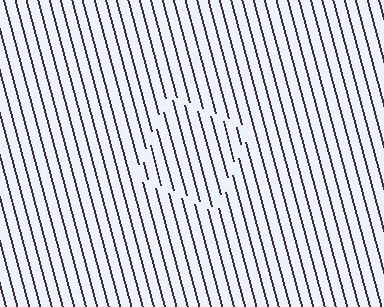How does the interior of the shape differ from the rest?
The interior of the shape contains the same grating, shifted by half a period — the contour is defined by the phase discontinuity where line-ends from the inner and outer gratings abut.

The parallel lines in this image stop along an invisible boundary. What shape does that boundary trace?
An illusory square. The interior of the shape contains the same grating, shifted by half a period — the contour is defined by the phase discontinuity where line-ends from the inner and outer gratings abut.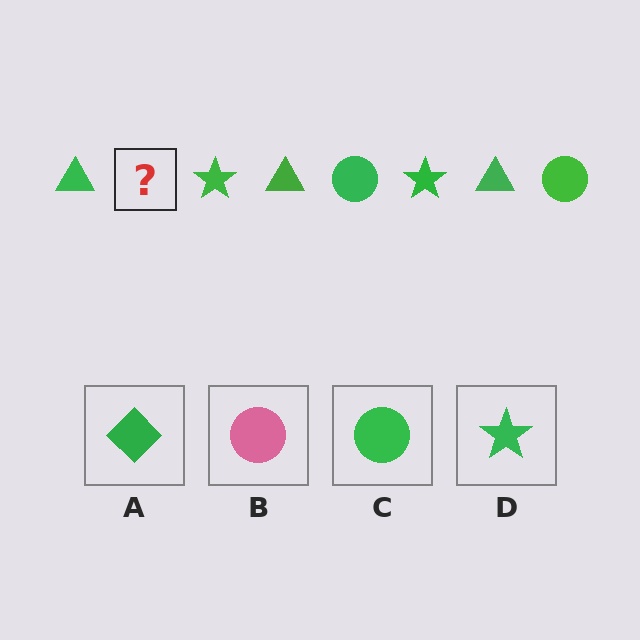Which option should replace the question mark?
Option C.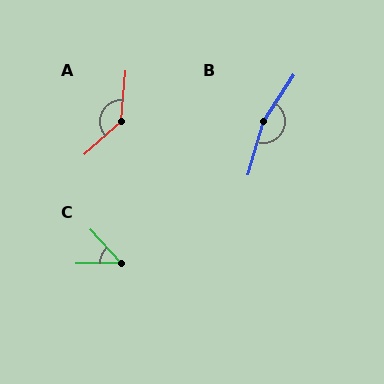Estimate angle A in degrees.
Approximately 137 degrees.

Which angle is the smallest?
C, at approximately 48 degrees.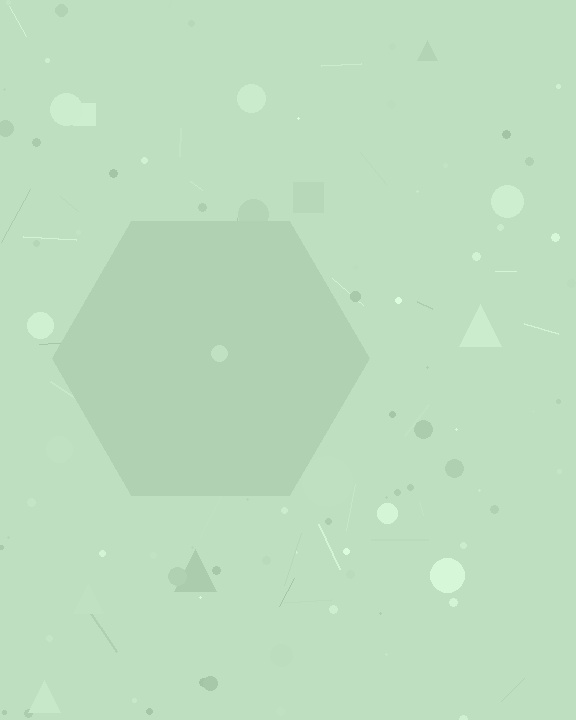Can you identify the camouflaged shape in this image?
The camouflaged shape is a hexagon.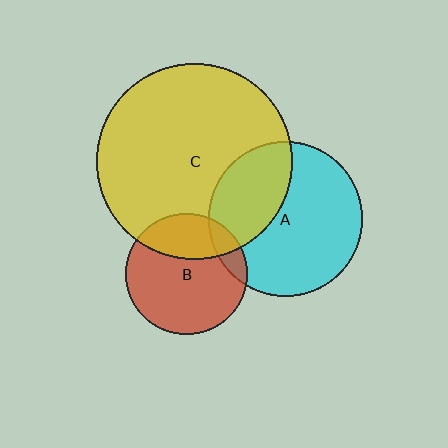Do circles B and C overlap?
Yes.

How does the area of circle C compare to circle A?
Approximately 1.6 times.